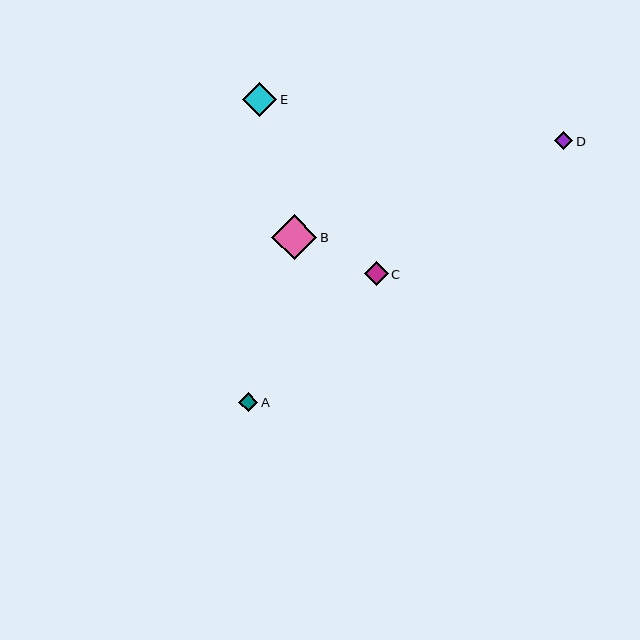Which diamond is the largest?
Diamond B is the largest with a size of approximately 45 pixels.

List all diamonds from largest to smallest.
From largest to smallest: B, E, C, A, D.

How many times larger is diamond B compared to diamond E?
Diamond B is approximately 1.3 times the size of diamond E.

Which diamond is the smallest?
Diamond D is the smallest with a size of approximately 19 pixels.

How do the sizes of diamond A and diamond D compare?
Diamond A and diamond D are approximately the same size.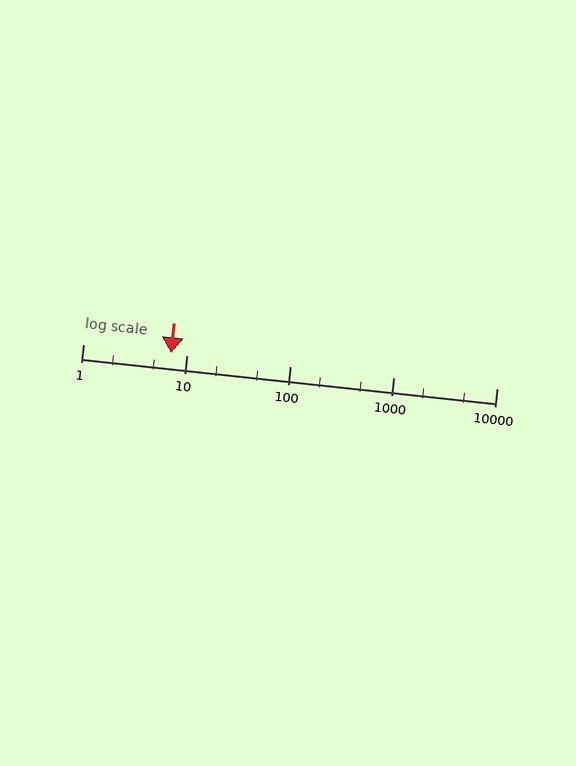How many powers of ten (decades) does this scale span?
The scale spans 4 decades, from 1 to 10000.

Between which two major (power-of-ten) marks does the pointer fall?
The pointer is between 1 and 10.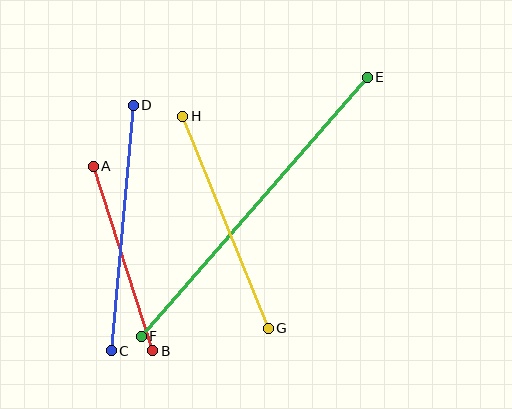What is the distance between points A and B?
The distance is approximately 194 pixels.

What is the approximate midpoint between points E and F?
The midpoint is at approximately (254, 207) pixels.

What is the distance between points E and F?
The distance is approximately 344 pixels.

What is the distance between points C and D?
The distance is approximately 246 pixels.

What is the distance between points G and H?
The distance is approximately 229 pixels.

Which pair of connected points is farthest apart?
Points E and F are farthest apart.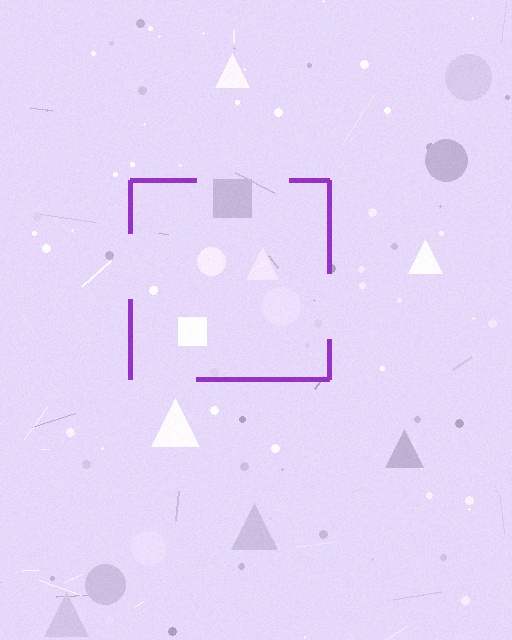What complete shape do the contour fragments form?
The contour fragments form a square.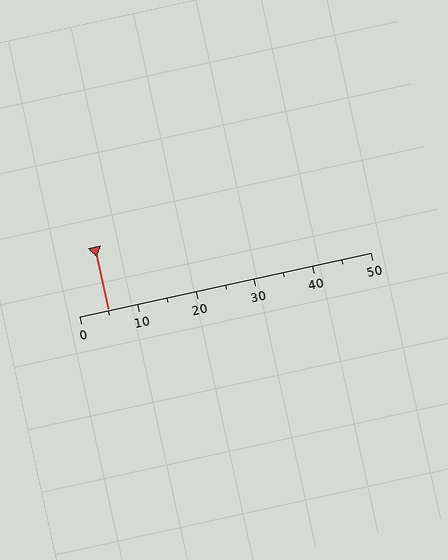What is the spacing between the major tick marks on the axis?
The major ticks are spaced 10 apart.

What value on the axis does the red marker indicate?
The marker indicates approximately 5.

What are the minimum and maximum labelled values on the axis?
The axis runs from 0 to 50.